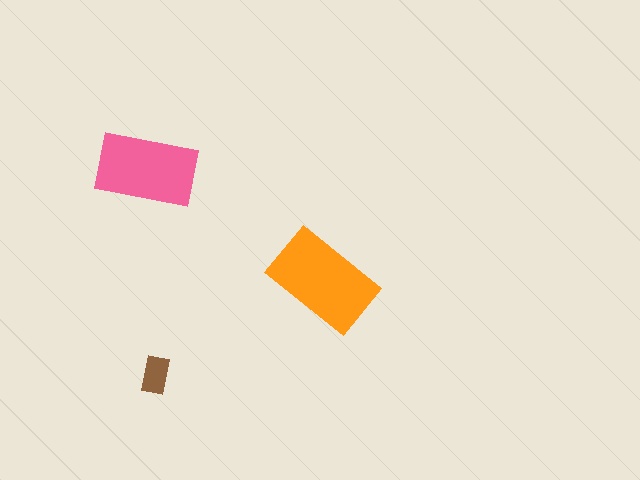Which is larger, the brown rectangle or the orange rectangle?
The orange one.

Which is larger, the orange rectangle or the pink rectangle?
The orange one.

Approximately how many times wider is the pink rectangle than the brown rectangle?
About 2.5 times wider.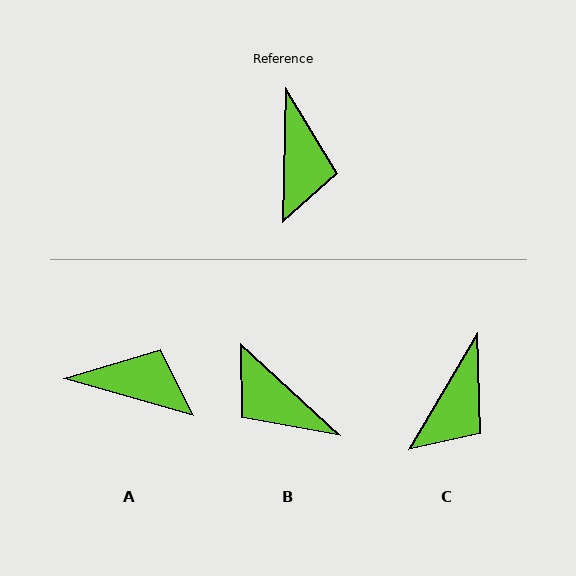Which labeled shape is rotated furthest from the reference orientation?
B, about 131 degrees away.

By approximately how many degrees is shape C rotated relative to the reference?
Approximately 29 degrees clockwise.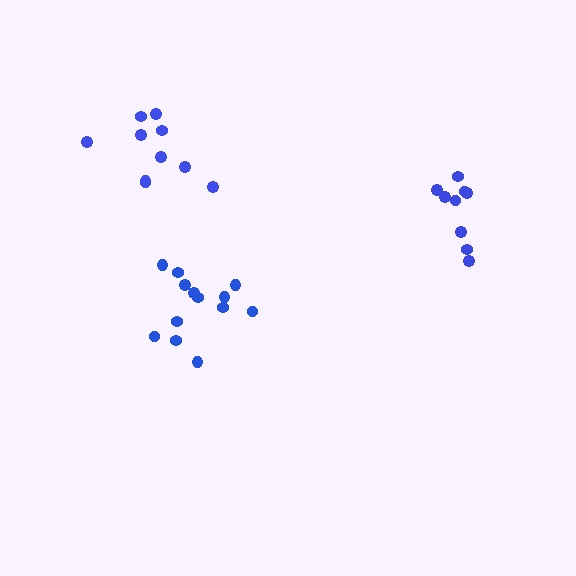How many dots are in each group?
Group 1: 13 dots, Group 2: 9 dots, Group 3: 10 dots (32 total).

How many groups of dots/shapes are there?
There are 3 groups.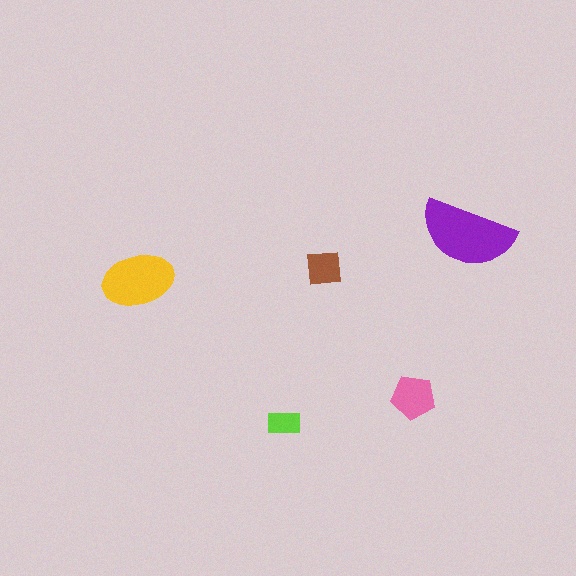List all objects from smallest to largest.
The lime rectangle, the brown square, the pink pentagon, the yellow ellipse, the purple semicircle.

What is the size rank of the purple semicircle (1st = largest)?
1st.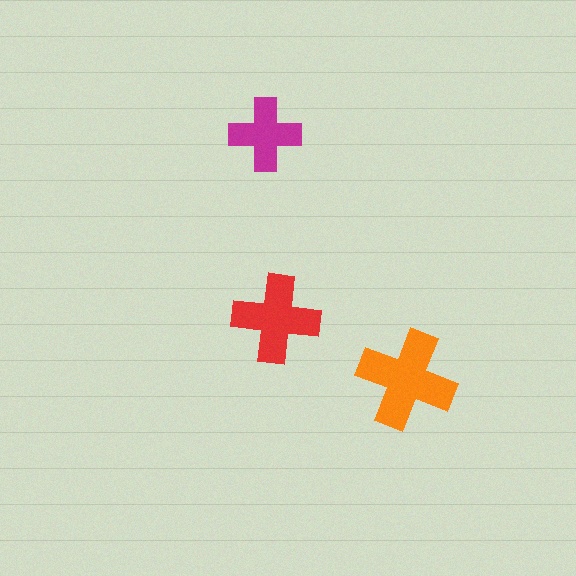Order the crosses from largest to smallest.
the orange one, the red one, the magenta one.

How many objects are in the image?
There are 3 objects in the image.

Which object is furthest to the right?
The orange cross is rightmost.